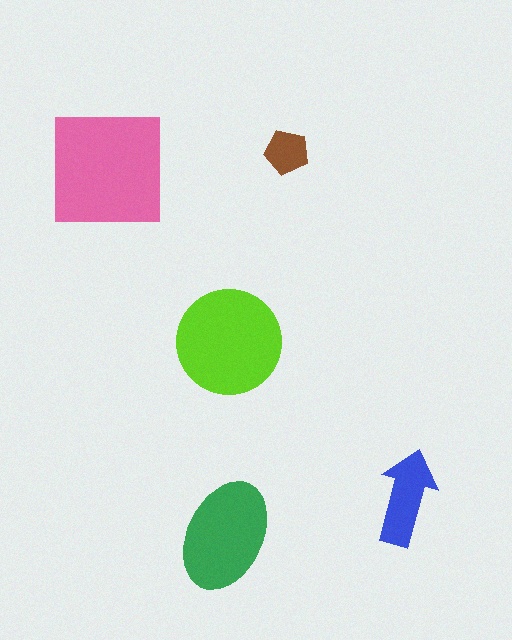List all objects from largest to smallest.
The pink square, the lime circle, the green ellipse, the blue arrow, the brown pentagon.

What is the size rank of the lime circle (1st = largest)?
2nd.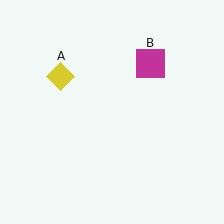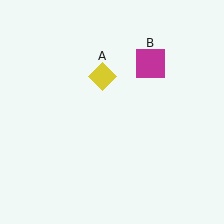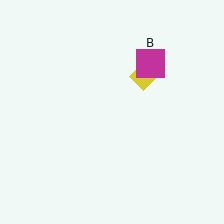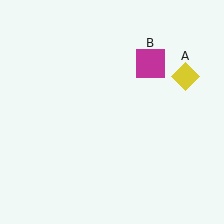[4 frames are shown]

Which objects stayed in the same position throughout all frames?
Magenta square (object B) remained stationary.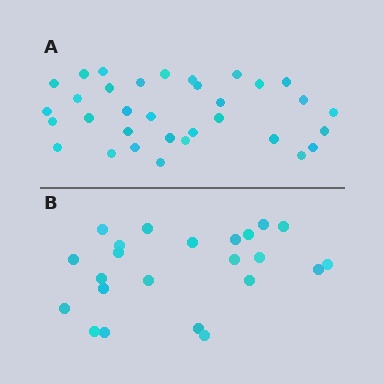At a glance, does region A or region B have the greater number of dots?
Region A (the top region) has more dots.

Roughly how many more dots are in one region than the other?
Region A has roughly 10 or so more dots than region B.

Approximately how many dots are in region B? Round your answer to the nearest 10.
About 20 dots. (The exact count is 23, which rounds to 20.)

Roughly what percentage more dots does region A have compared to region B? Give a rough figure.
About 45% more.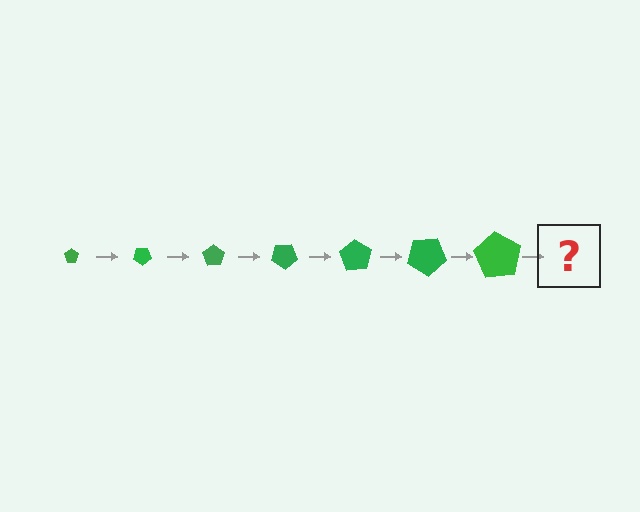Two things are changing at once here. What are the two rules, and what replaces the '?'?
The two rules are that the pentagon grows larger each step and it rotates 35 degrees each step. The '?' should be a pentagon, larger than the previous one and rotated 245 degrees from the start.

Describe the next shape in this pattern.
It should be a pentagon, larger than the previous one and rotated 245 degrees from the start.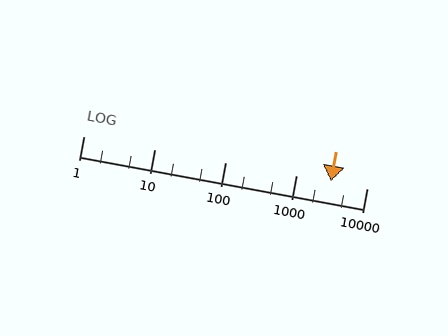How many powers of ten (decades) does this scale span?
The scale spans 4 decades, from 1 to 10000.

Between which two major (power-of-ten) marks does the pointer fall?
The pointer is between 1000 and 10000.